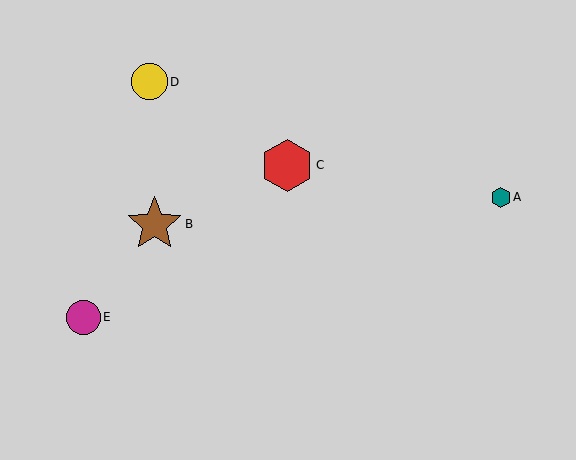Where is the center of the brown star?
The center of the brown star is at (154, 224).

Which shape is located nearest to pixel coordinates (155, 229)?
The brown star (labeled B) at (154, 224) is nearest to that location.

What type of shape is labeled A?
Shape A is a teal hexagon.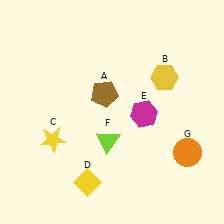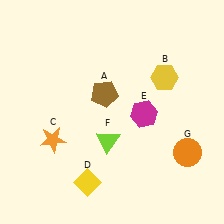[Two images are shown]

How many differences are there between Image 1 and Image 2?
There is 1 difference between the two images.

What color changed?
The star (C) changed from yellow in Image 1 to orange in Image 2.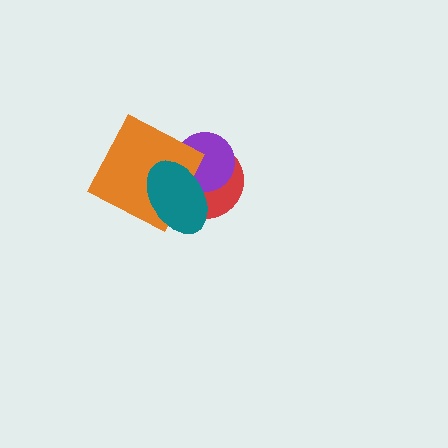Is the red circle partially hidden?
Yes, it is partially covered by another shape.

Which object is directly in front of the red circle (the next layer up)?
The purple circle is directly in front of the red circle.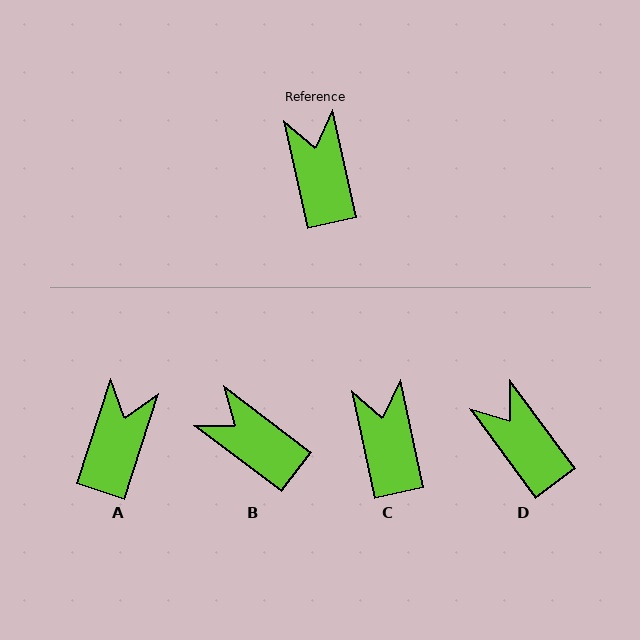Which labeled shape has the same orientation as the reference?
C.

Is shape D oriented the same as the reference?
No, it is off by about 24 degrees.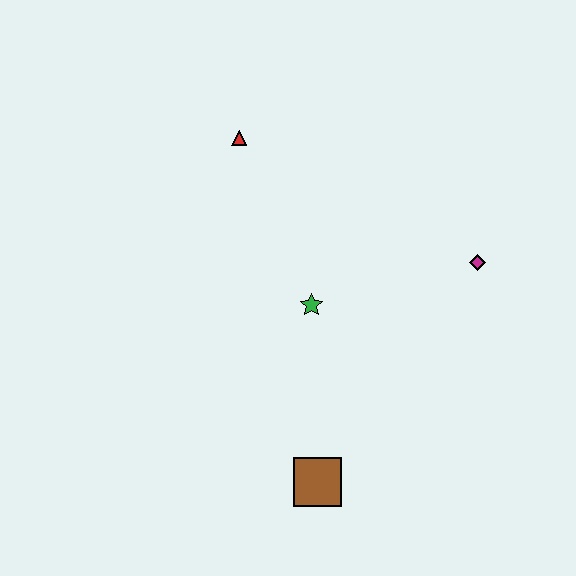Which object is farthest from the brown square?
The red triangle is farthest from the brown square.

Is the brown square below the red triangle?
Yes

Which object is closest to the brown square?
The green star is closest to the brown square.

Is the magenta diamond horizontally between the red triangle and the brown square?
No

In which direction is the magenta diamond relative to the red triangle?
The magenta diamond is to the right of the red triangle.